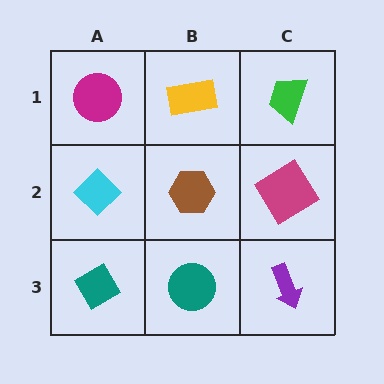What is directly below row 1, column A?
A cyan diamond.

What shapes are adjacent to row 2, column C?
A green trapezoid (row 1, column C), a purple arrow (row 3, column C), a brown hexagon (row 2, column B).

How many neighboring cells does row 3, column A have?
2.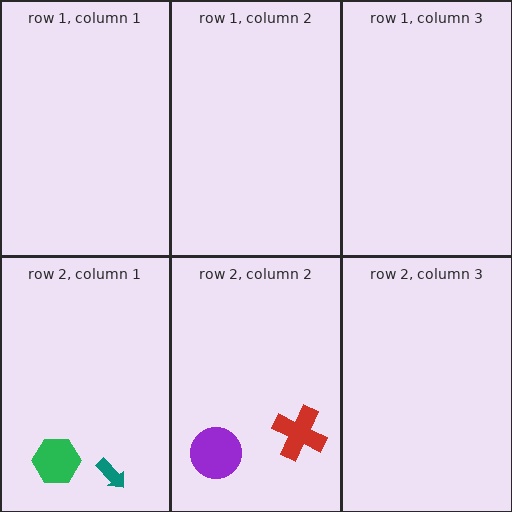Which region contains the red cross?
The row 2, column 2 region.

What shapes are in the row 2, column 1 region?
The teal arrow, the green hexagon.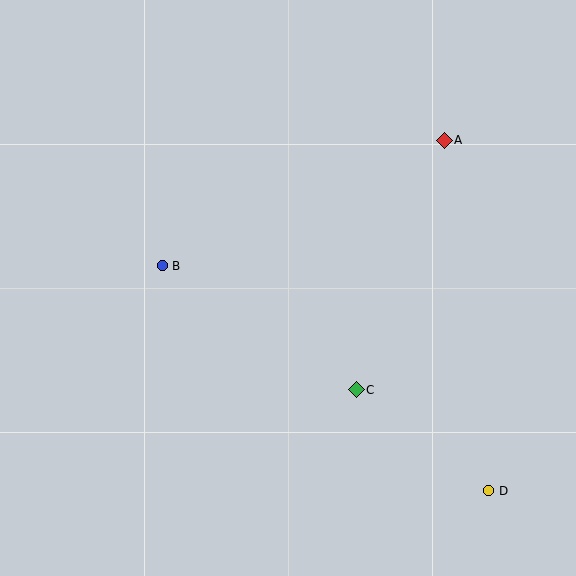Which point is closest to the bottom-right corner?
Point D is closest to the bottom-right corner.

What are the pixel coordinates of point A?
Point A is at (444, 140).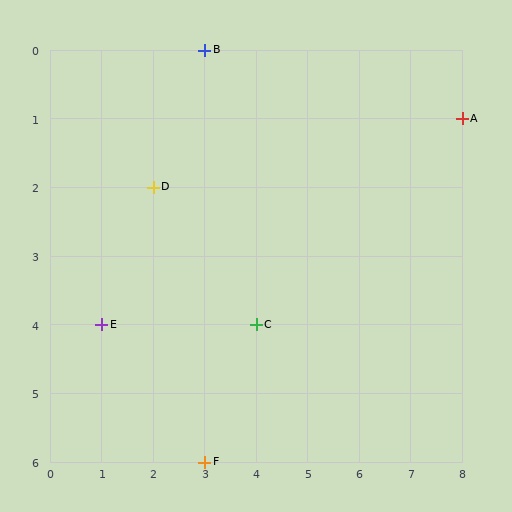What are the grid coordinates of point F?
Point F is at grid coordinates (3, 6).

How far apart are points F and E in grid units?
Points F and E are 2 columns and 2 rows apart (about 2.8 grid units diagonally).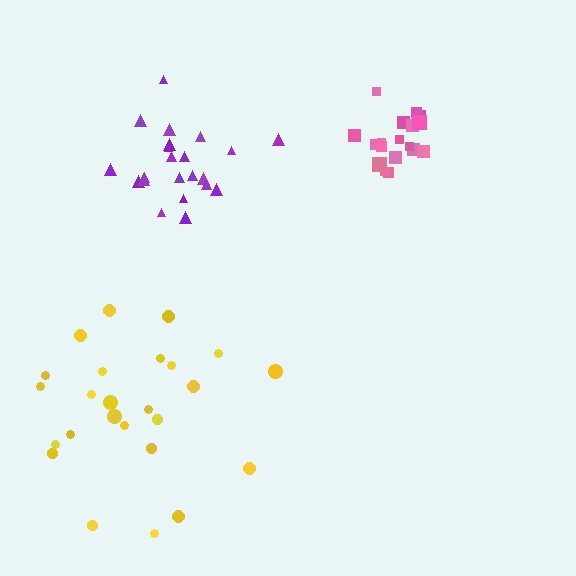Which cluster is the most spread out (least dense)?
Yellow.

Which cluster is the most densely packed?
Pink.